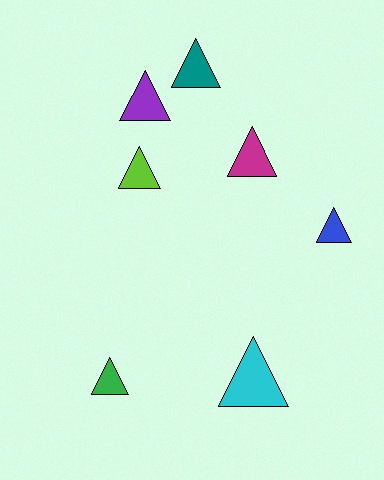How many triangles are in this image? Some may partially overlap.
There are 7 triangles.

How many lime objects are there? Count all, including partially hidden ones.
There is 1 lime object.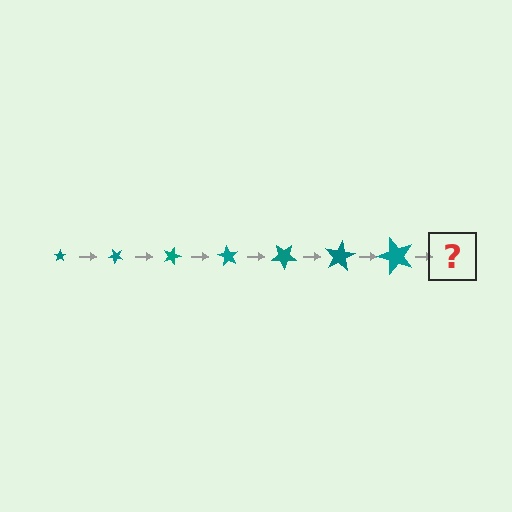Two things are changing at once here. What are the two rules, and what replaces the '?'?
The two rules are that the star grows larger each step and it rotates 45 degrees each step. The '?' should be a star, larger than the previous one and rotated 315 degrees from the start.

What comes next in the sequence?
The next element should be a star, larger than the previous one and rotated 315 degrees from the start.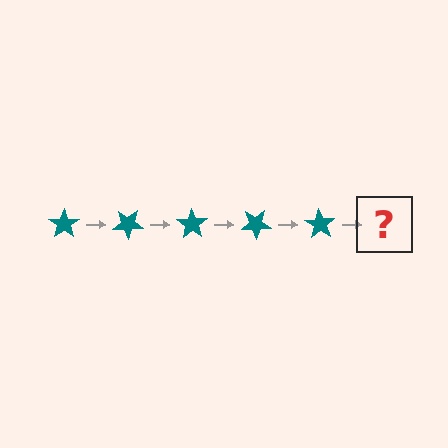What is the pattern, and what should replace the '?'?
The pattern is that the star rotates 35 degrees each step. The '?' should be a teal star rotated 175 degrees.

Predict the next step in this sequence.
The next step is a teal star rotated 175 degrees.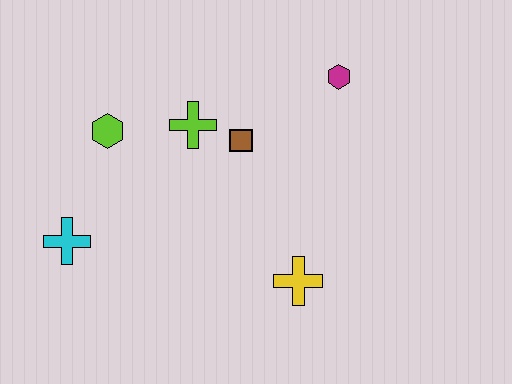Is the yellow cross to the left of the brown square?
No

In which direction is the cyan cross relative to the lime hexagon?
The cyan cross is below the lime hexagon.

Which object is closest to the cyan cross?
The lime hexagon is closest to the cyan cross.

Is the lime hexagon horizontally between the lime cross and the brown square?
No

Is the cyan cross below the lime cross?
Yes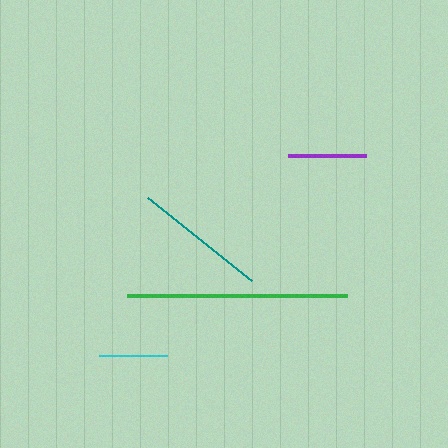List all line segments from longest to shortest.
From longest to shortest: green, teal, purple, cyan.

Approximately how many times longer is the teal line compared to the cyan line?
The teal line is approximately 2.0 times the length of the cyan line.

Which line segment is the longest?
The green line is the longest at approximately 220 pixels.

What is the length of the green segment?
The green segment is approximately 220 pixels long.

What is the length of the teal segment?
The teal segment is approximately 133 pixels long.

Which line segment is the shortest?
The cyan line is the shortest at approximately 67 pixels.